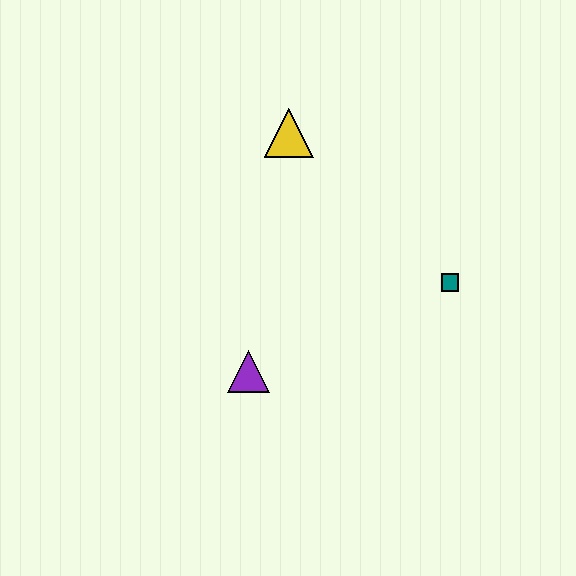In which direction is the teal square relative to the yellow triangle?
The teal square is to the right of the yellow triangle.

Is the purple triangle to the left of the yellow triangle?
Yes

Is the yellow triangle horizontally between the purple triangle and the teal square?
Yes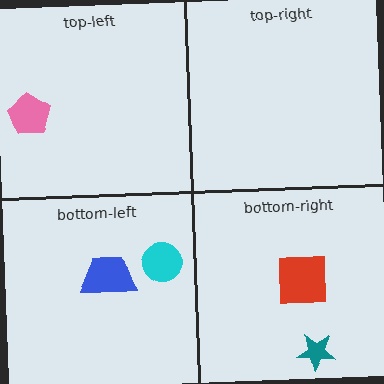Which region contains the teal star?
The bottom-right region.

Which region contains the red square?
The bottom-right region.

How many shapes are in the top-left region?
1.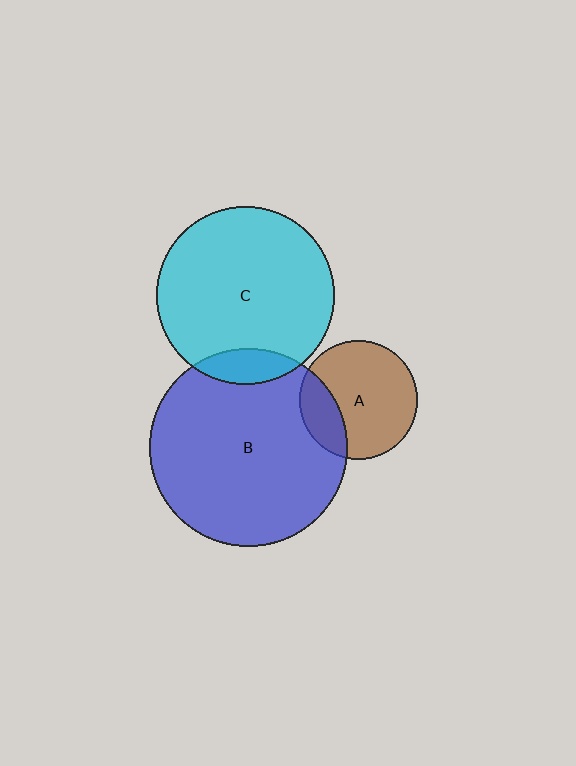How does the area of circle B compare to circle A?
Approximately 2.8 times.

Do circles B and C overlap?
Yes.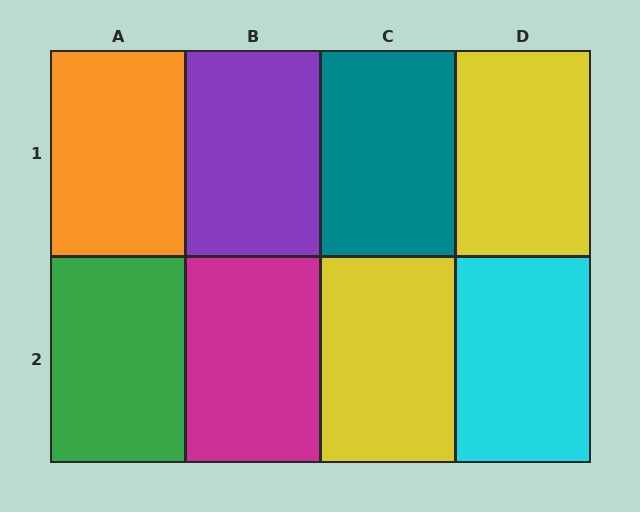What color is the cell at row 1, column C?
Teal.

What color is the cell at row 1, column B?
Purple.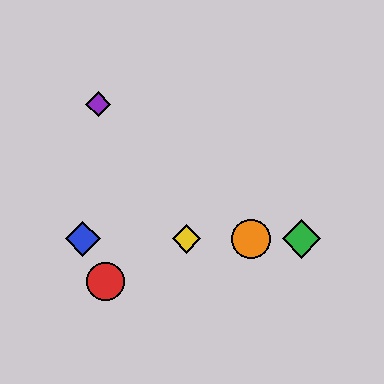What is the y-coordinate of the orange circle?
The orange circle is at y≈239.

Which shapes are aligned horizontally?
The blue diamond, the green diamond, the yellow diamond, the orange circle are aligned horizontally.